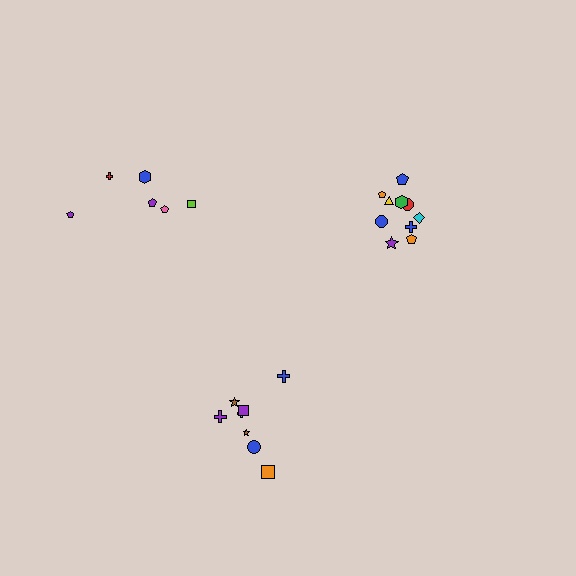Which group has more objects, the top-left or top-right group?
The top-right group.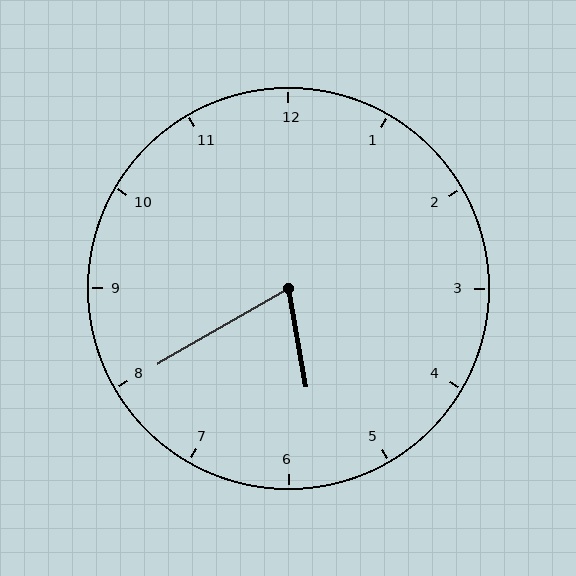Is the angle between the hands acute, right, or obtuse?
It is acute.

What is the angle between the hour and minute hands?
Approximately 70 degrees.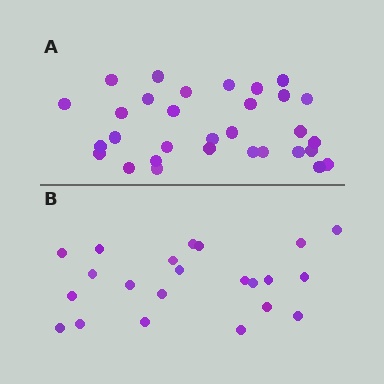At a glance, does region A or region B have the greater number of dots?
Region A (the top region) has more dots.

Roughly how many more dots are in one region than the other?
Region A has roughly 8 or so more dots than region B.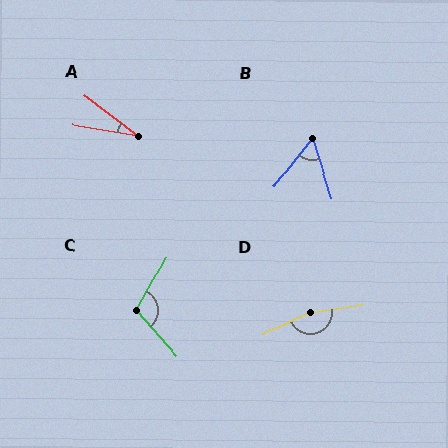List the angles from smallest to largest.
A (28°), B (56°), C (109°), D (162°).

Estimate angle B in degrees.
Approximately 56 degrees.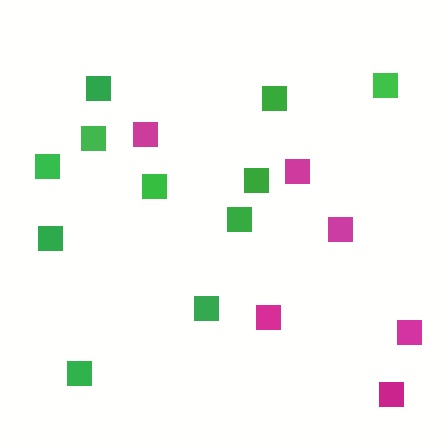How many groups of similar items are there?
There are 2 groups: one group of magenta squares (6) and one group of green squares (11).